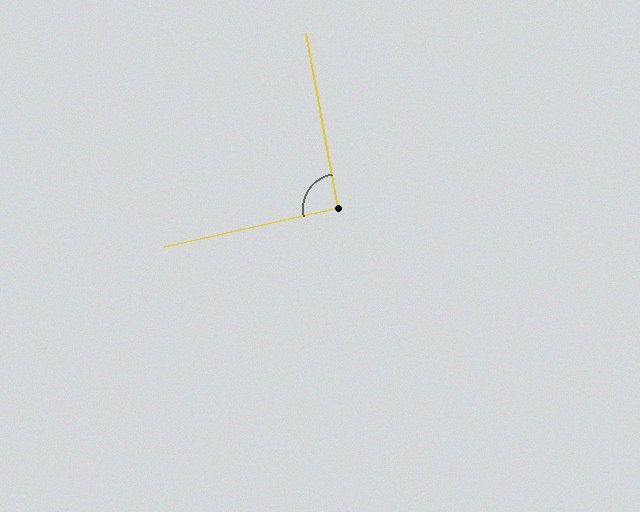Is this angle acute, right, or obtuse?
It is approximately a right angle.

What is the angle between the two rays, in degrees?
Approximately 92 degrees.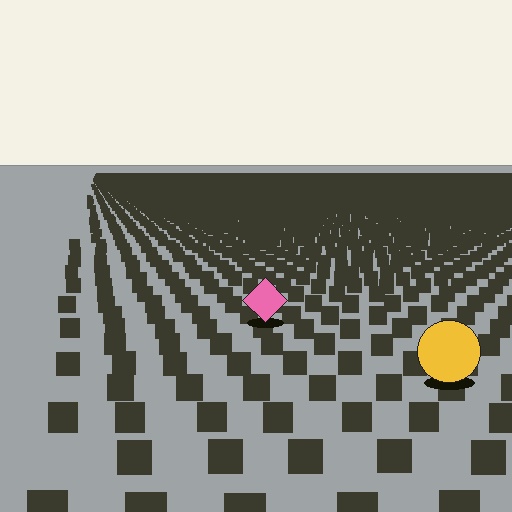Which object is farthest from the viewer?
The pink diamond is farthest from the viewer. It appears smaller and the ground texture around it is denser.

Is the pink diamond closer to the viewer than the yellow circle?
No. The yellow circle is closer — you can tell from the texture gradient: the ground texture is coarser near it.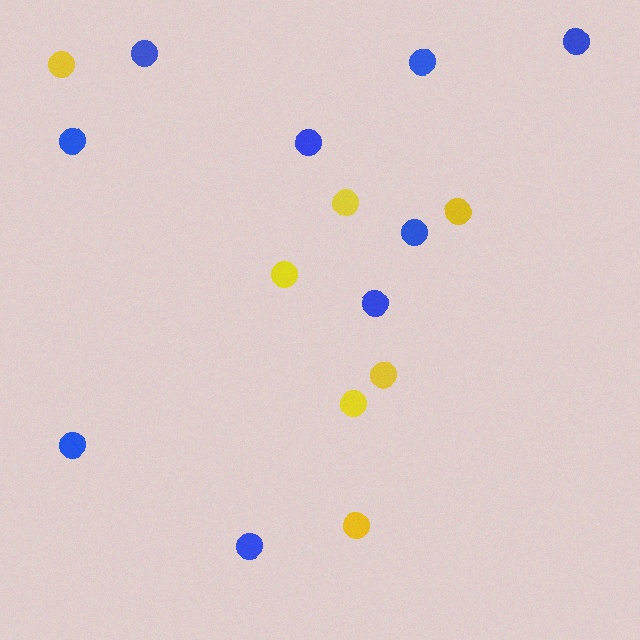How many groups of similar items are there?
There are 2 groups: one group of blue circles (9) and one group of yellow circles (7).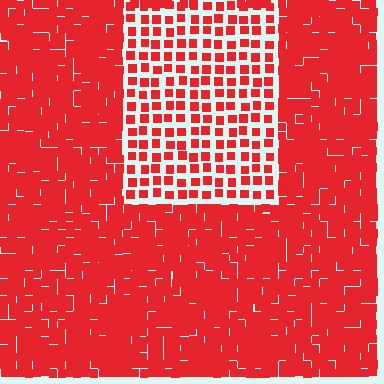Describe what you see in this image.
The image contains small red elements arranged at two different densities. A rectangle-shaped region is visible where the elements are less densely packed than the surrounding area.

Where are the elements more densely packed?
The elements are more densely packed outside the rectangle boundary.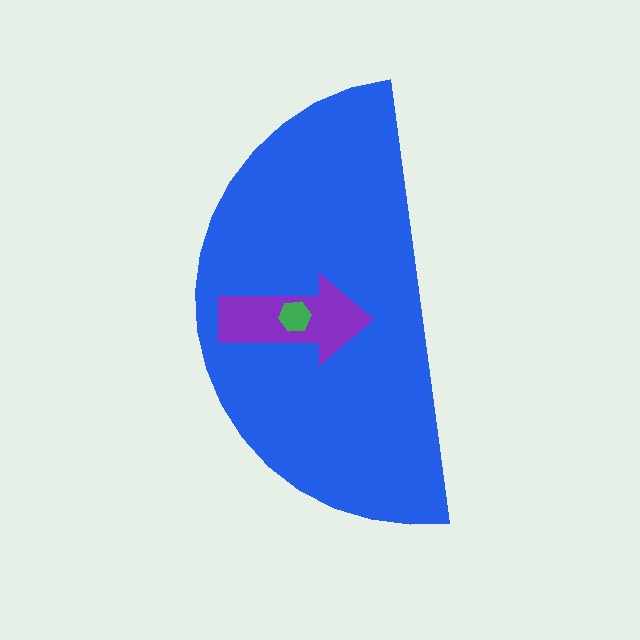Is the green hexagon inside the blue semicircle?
Yes.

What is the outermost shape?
The blue semicircle.